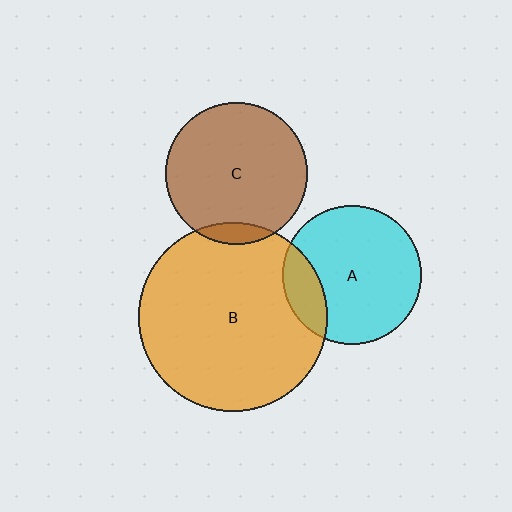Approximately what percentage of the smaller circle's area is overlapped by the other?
Approximately 15%.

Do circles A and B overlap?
Yes.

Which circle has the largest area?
Circle B (orange).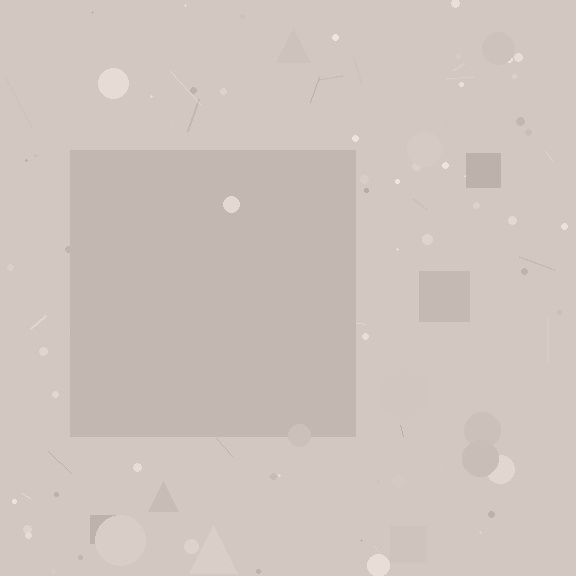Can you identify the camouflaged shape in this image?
The camouflaged shape is a square.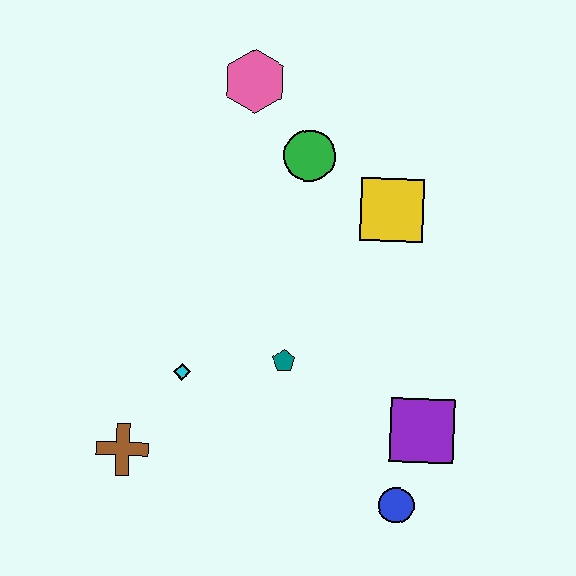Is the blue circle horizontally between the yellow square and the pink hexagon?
No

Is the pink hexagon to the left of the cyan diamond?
No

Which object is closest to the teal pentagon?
The cyan diamond is closest to the teal pentagon.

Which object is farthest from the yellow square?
The brown cross is farthest from the yellow square.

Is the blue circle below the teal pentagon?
Yes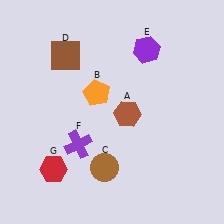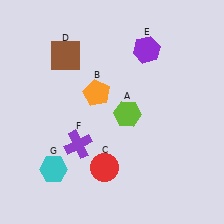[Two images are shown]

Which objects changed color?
A changed from brown to lime. C changed from brown to red. G changed from red to cyan.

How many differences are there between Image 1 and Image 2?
There are 3 differences between the two images.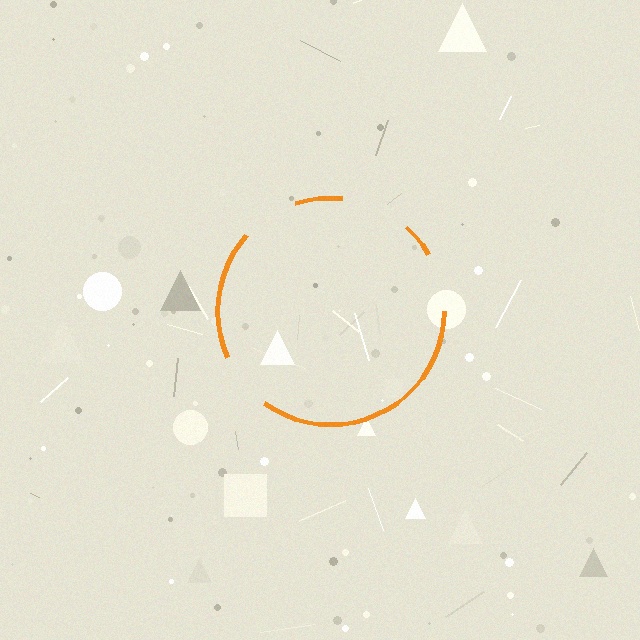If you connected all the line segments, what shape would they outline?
They would outline a circle.